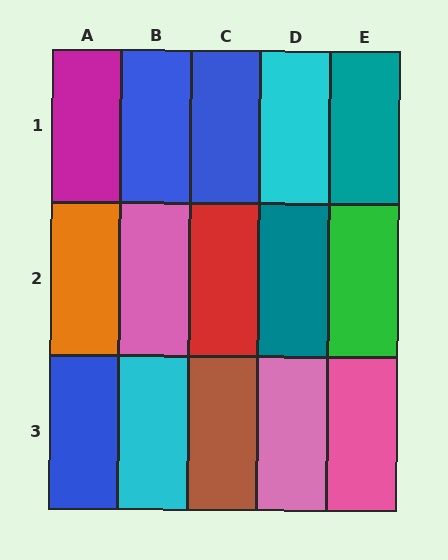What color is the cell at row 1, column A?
Magenta.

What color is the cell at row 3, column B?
Cyan.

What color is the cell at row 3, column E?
Pink.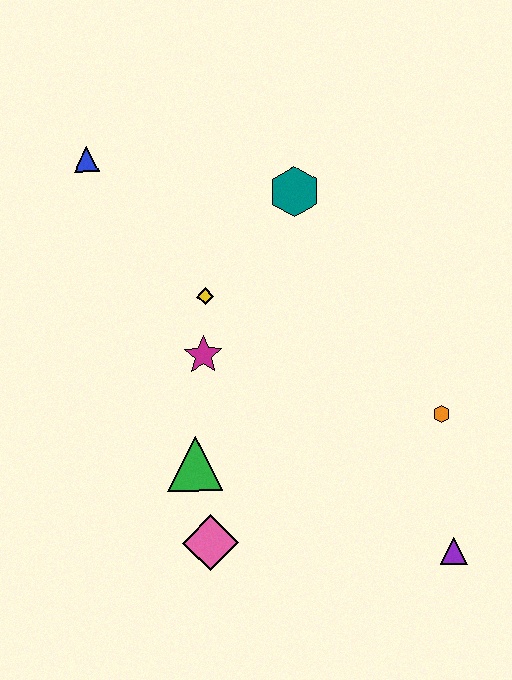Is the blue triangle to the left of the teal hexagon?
Yes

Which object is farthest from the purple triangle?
The blue triangle is farthest from the purple triangle.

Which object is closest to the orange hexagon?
The purple triangle is closest to the orange hexagon.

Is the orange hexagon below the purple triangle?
No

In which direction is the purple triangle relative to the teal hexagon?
The purple triangle is below the teal hexagon.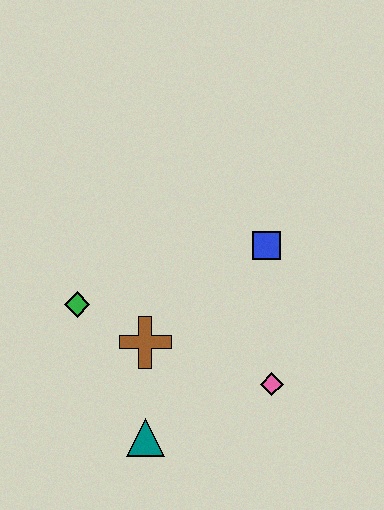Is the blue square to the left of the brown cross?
No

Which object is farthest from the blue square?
The teal triangle is farthest from the blue square.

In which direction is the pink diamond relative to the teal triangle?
The pink diamond is to the right of the teal triangle.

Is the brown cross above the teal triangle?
Yes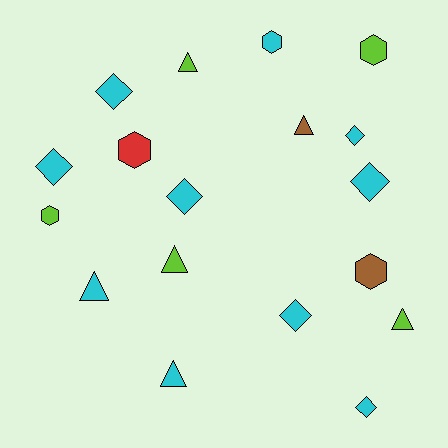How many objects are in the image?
There are 18 objects.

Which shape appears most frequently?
Diamond, with 7 objects.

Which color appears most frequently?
Cyan, with 10 objects.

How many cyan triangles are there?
There are 2 cyan triangles.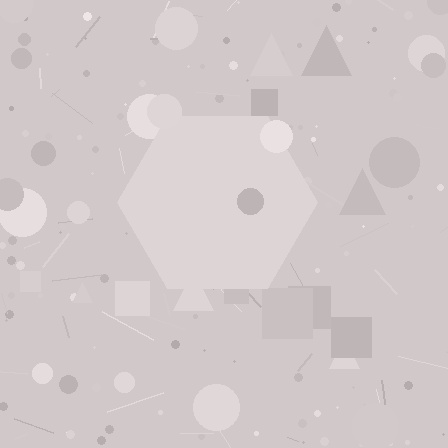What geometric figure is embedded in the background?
A hexagon is embedded in the background.